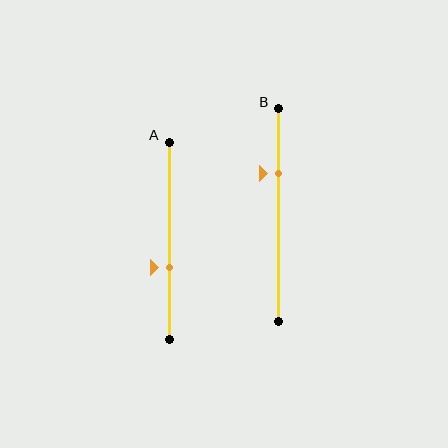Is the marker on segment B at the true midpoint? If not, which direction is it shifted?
No, the marker on segment B is shifted upward by about 20% of the segment length.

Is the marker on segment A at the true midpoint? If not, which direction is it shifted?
No, the marker on segment A is shifted downward by about 13% of the segment length.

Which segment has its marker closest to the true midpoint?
Segment A has its marker closest to the true midpoint.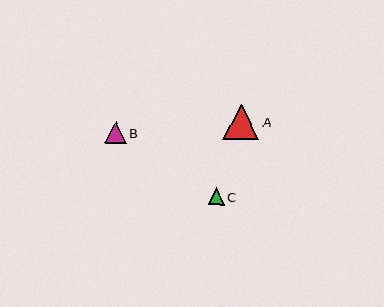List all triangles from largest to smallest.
From largest to smallest: A, B, C.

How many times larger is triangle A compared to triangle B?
Triangle A is approximately 1.6 times the size of triangle B.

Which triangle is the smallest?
Triangle C is the smallest with a size of approximately 16 pixels.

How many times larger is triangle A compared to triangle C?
Triangle A is approximately 2.2 times the size of triangle C.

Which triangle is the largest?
Triangle A is the largest with a size of approximately 36 pixels.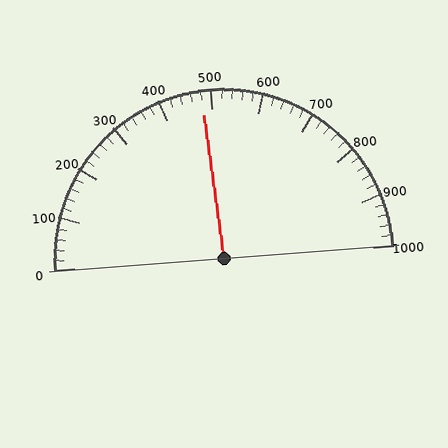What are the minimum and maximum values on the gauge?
The gauge ranges from 0 to 1000.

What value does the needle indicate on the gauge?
The needle indicates approximately 480.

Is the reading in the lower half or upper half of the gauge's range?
The reading is in the lower half of the range (0 to 1000).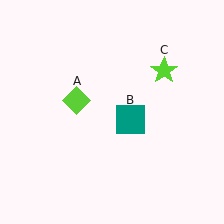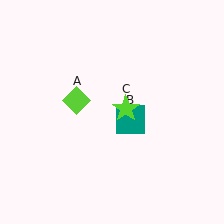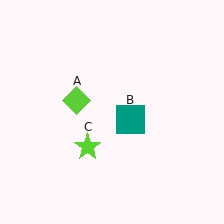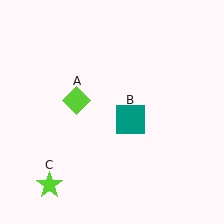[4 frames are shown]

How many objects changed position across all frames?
1 object changed position: lime star (object C).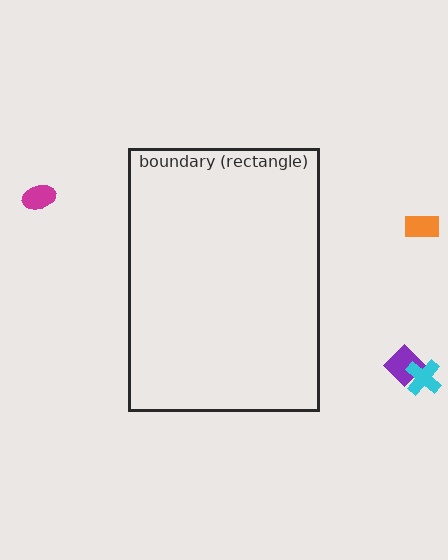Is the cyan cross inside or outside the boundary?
Outside.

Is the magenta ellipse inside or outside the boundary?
Outside.